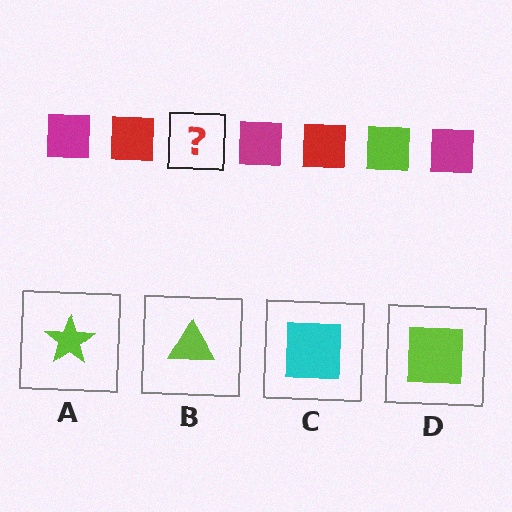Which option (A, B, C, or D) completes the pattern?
D.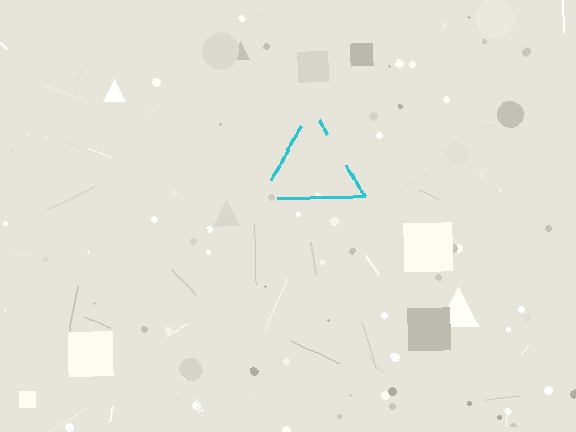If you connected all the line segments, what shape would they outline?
They would outline a triangle.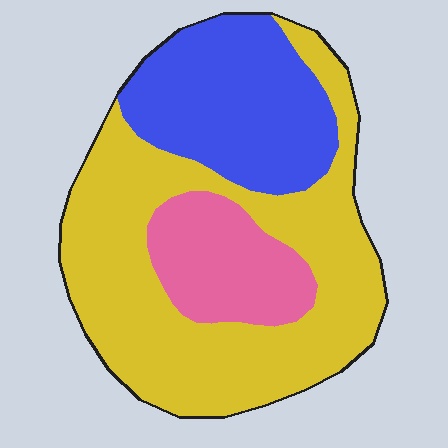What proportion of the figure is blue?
Blue covers around 30% of the figure.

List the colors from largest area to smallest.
From largest to smallest: yellow, blue, pink.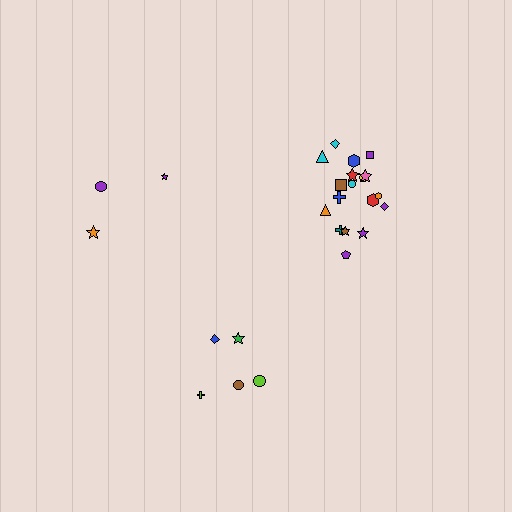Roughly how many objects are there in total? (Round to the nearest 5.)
Roughly 25 objects in total.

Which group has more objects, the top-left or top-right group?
The top-right group.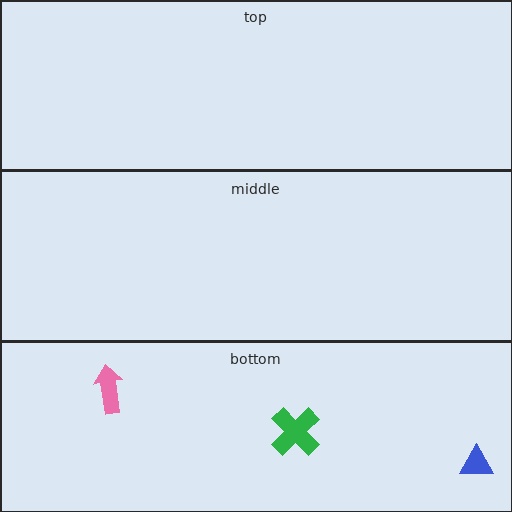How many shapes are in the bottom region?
3.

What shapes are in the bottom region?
The green cross, the pink arrow, the blue triangle.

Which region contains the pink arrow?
The bottom region.